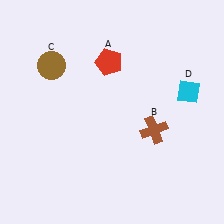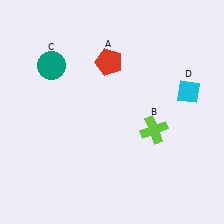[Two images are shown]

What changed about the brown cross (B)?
In Image 1, B is brown. In Image 2, it changed to lime.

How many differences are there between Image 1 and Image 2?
There are 2 differences between the two images.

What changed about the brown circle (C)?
In Image 1, C is brown. In Image 2, it changed to teal.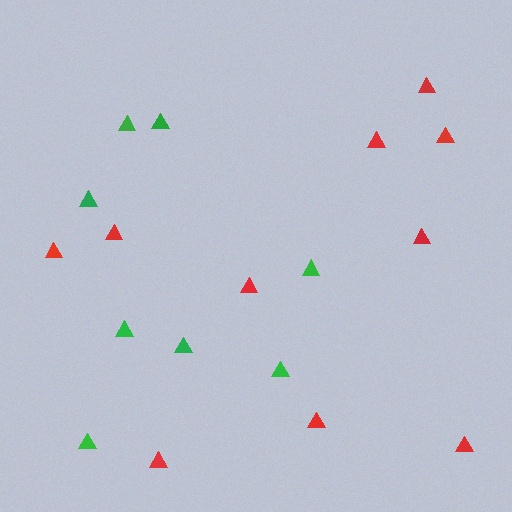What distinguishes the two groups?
There are 2 groups: one group of red triangles (10) and one group of green triangles (8).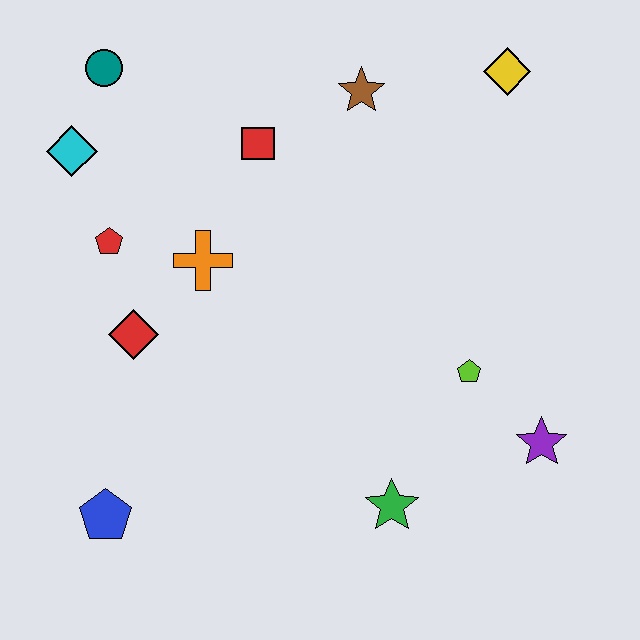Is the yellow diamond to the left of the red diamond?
No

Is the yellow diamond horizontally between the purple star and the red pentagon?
Yes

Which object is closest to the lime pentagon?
The purple star is closest to the lime pentagon.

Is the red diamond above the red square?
No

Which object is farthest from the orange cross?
The purple star is farthest from the orange cross.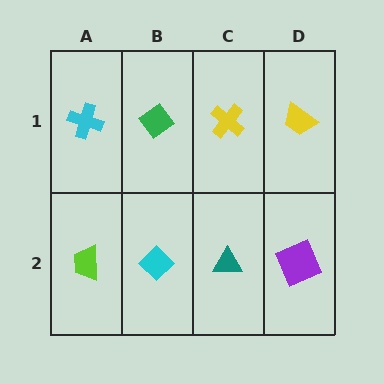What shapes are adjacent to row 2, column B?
A green diamond (row 1, column B), a lime trapezoid (row 2, column A), a teal triangle (row 2, column C).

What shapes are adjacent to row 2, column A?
A cyan cross (row 1, column A), a cyan diamond (row 2, column B).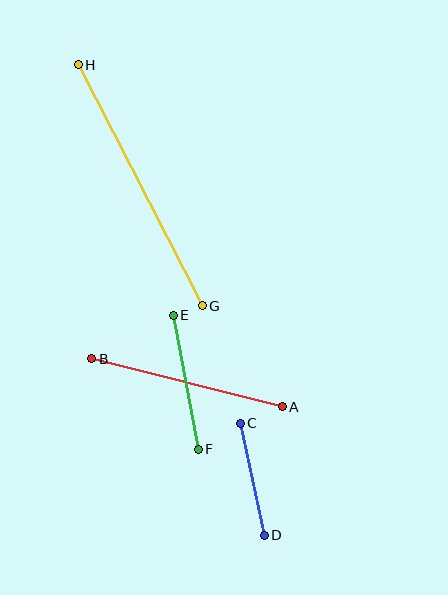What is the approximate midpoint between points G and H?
The midpoint is at approximately (140, 185) pixels.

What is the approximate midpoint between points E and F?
The midpoint is at approximately (186, 382) pixels.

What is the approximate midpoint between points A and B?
The midpoint is at approximately (187, 383) pixels.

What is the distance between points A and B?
The distance is approximately 196 pixels.